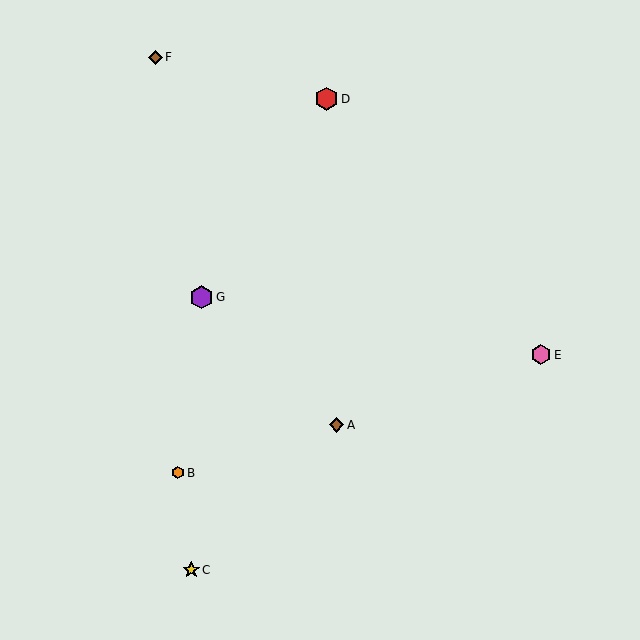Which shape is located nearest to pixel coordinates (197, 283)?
The purple hexagon (labeled G) at (202, 297) is nearest to that location.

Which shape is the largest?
The red hexagon (labeled D) is the largest.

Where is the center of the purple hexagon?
The center of the purple hexagon is at (202, 297).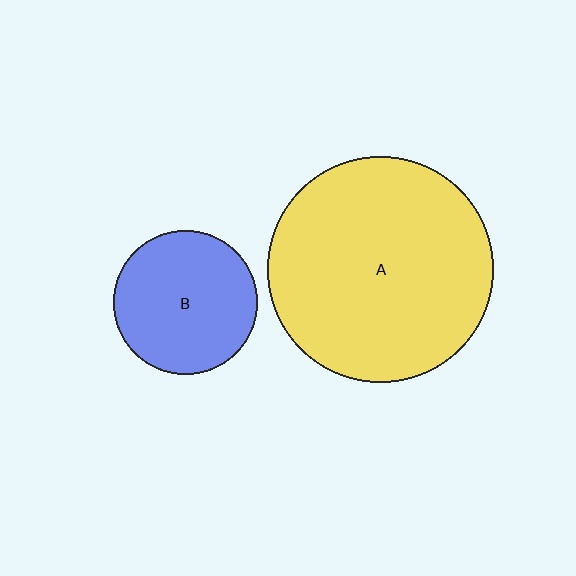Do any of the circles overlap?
No, none of the circles overlap.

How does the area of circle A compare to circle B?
Approximately 2.5 times.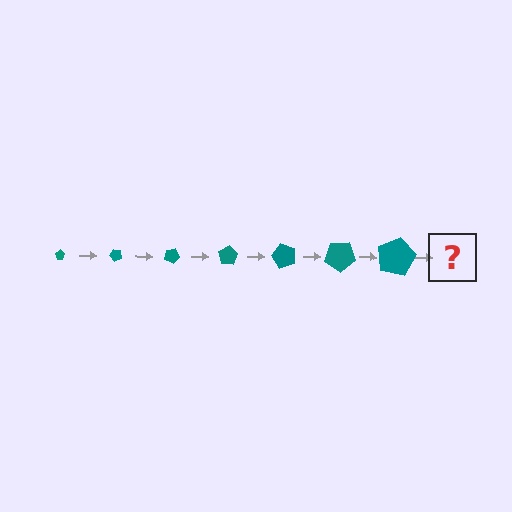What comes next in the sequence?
The next element should be a pentagon, larger than the previous one and rotated 350 degrees from the start.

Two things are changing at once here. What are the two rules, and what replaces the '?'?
The two rules are that the pentagon grows larger each step and it rotates 50 degrees each step. The '?' should be a pentagon, larger than the previous one and rotated 350 degrees from the start.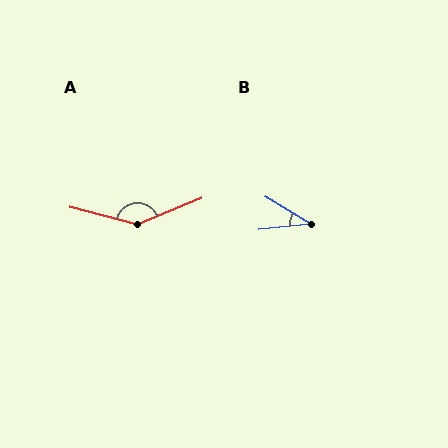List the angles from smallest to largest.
B (37°), A (143°).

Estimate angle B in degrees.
Approximately 37 degrees.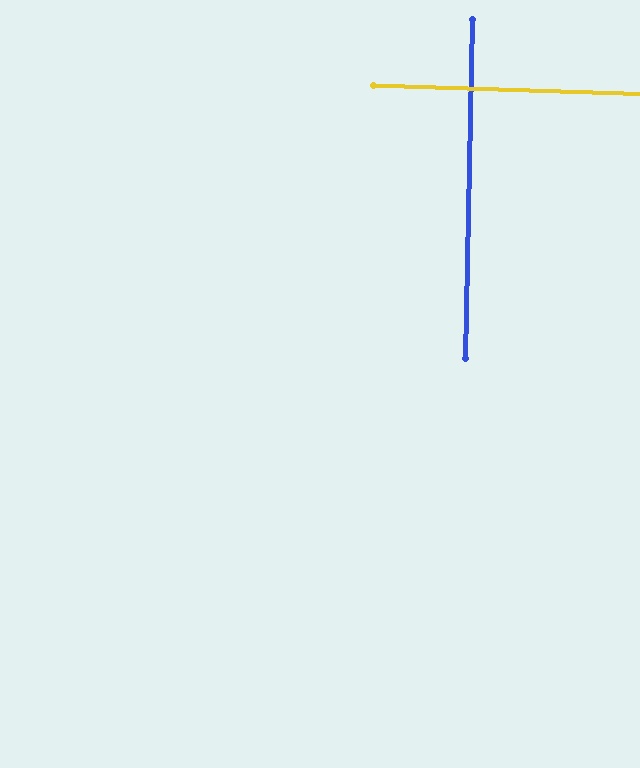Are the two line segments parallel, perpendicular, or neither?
Perpendicular — they meet at approximately 89°.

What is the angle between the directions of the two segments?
Approximately 89 degrees.